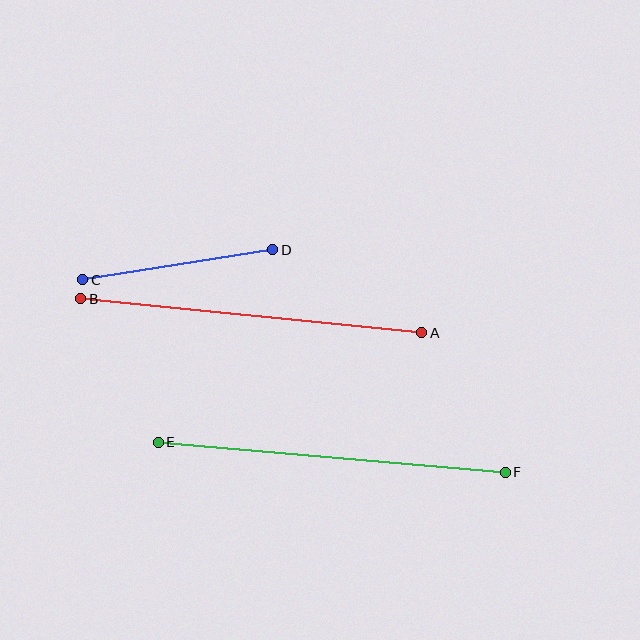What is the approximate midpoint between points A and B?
The midpoint is at approximately (251, 316) pixels.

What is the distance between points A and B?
The distance is approximately 343 pixels.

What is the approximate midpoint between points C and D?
The midpoint is at approximately (178, 265) pixels.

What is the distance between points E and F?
The distance is approximately 349 pixels.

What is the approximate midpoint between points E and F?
The midpoint is at approximately (332, 457) pixels.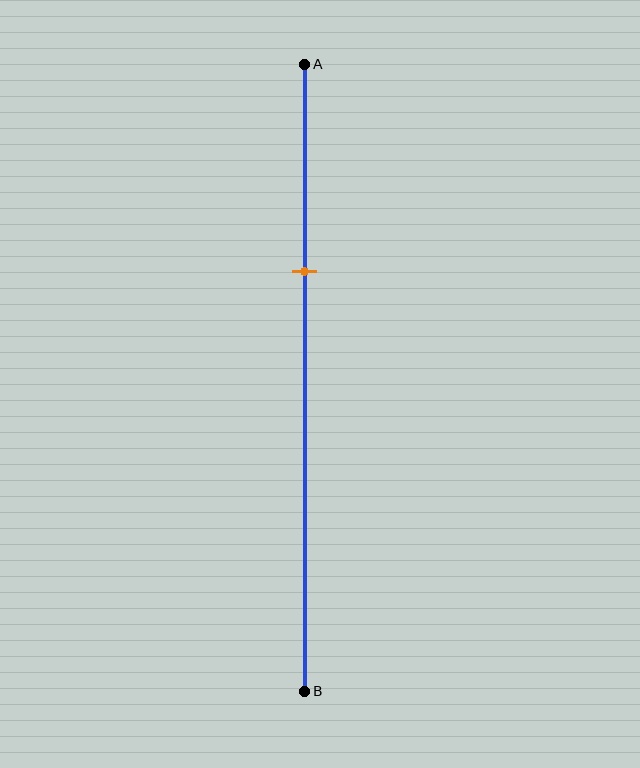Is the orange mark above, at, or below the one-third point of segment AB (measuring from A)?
The orange mark is approximately at the one-third point of segment AB.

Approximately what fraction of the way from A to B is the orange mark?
The orange mark is approximately 35% of the way from A to B.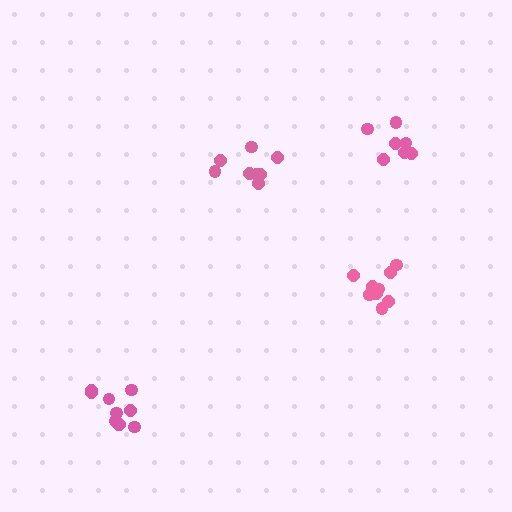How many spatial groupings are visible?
There are 4 spatial groupings.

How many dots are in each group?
Group 1: 10 dots, Group 2: 10 dots, Group 3: 8 dots, Group 4: 7 dots (35 total).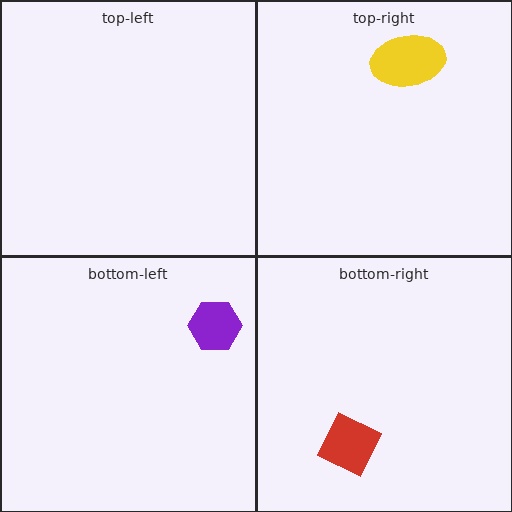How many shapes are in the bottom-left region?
1.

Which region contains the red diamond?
The bottom-right region.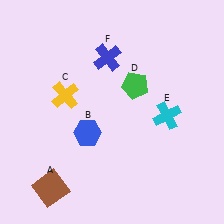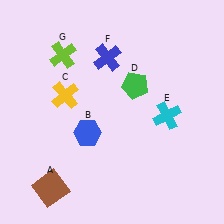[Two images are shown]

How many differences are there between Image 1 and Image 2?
There is 1 difference between the two images.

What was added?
A lime cross (G) was added in Image 2.